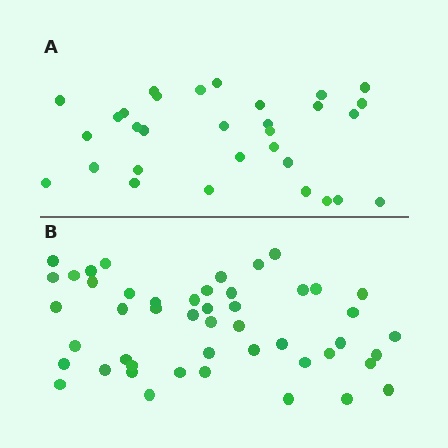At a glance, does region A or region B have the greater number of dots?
Region B (the bottom region) has more dots.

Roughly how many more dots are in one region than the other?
Region B has approximately 15 more dots than region A.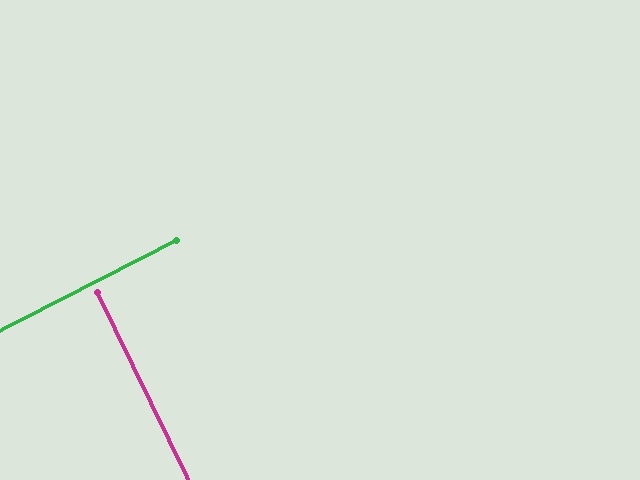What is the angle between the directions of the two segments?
Approximately 89 degrees.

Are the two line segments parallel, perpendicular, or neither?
Perpendicular — they meet at approximately 89°.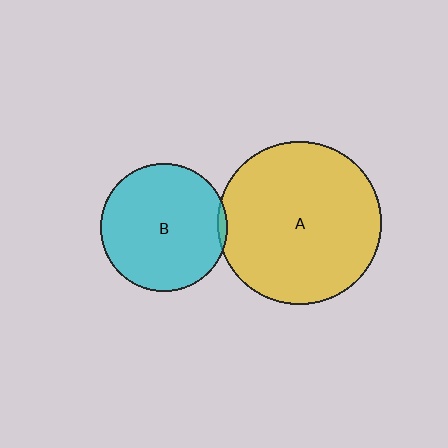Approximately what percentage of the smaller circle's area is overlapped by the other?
Approximately 5%.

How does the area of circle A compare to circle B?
Approximately 1.6 times.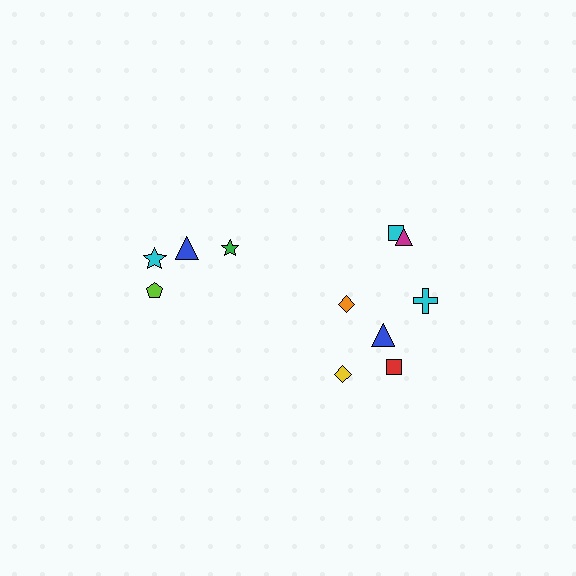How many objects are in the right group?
There are 7 objects.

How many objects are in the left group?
There are 4 objects.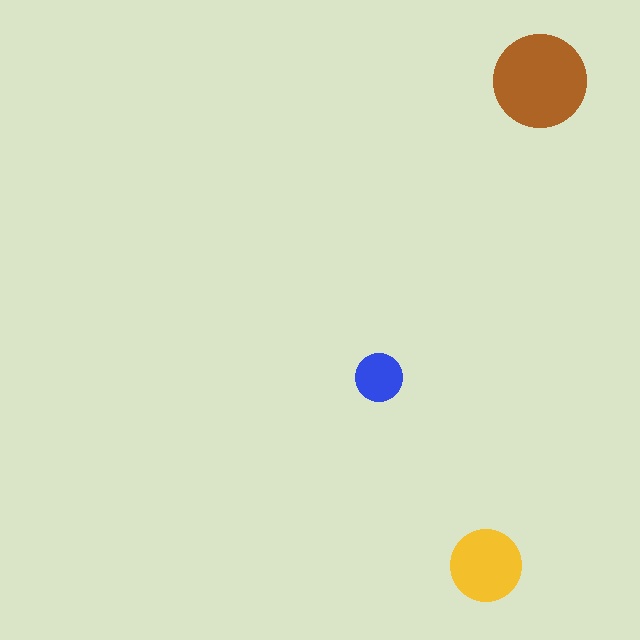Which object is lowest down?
The yellow circle is bottommost.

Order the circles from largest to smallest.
the brown one, the yellow one, the blue one.